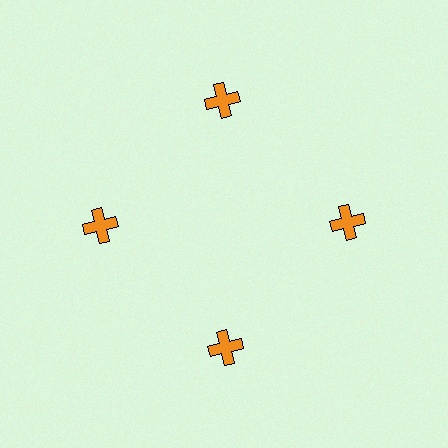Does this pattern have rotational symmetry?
Yes, this pattern has 4-fold rotational symmetry. It looks the same after rotating 90 degrees around the center.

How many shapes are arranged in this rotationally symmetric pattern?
There are 4 shapes, arranged in 4 groups of 1.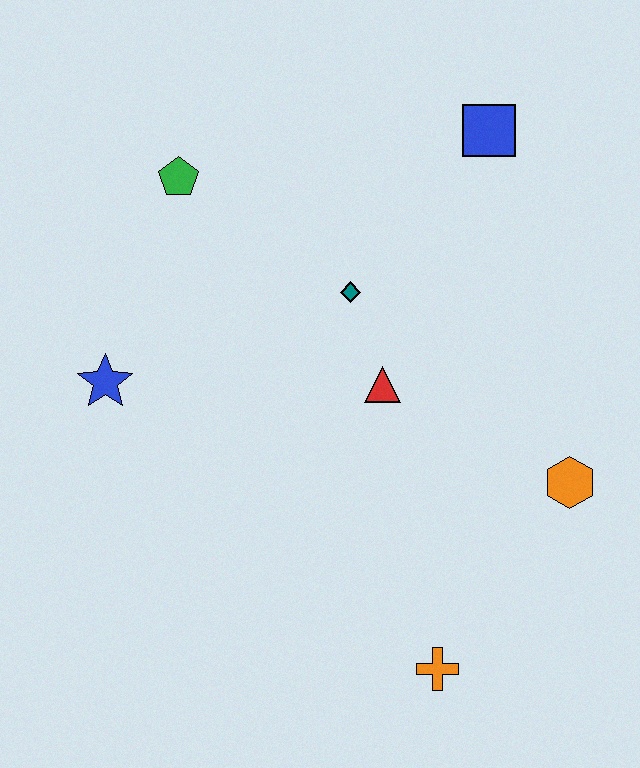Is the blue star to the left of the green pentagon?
Yes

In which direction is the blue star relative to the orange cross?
The blue star is to the left of the orange cross.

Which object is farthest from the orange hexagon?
The green pentagon is farthest from the orange hexagon.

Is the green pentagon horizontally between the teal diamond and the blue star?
Yes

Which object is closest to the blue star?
The green pentagon is closest to the blue star.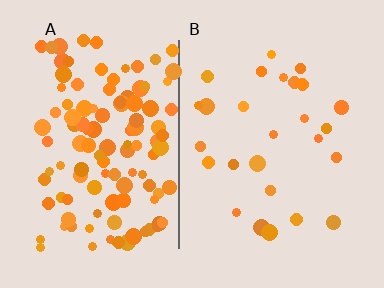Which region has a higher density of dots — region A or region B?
A (the left).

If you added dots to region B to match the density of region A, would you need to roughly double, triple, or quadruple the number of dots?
Approximately quadruple.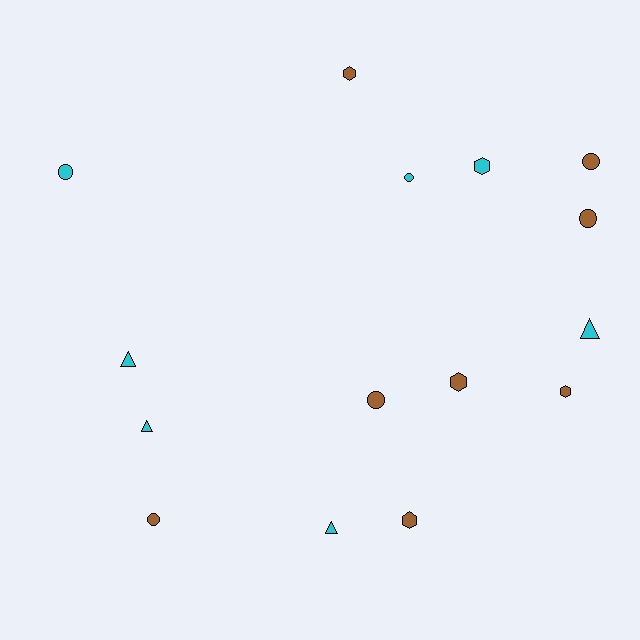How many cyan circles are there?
There are 2 cyan circles.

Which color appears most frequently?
Brown, with 8 objects.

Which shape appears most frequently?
Circle, with 6 objects.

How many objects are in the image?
There are 15 objects.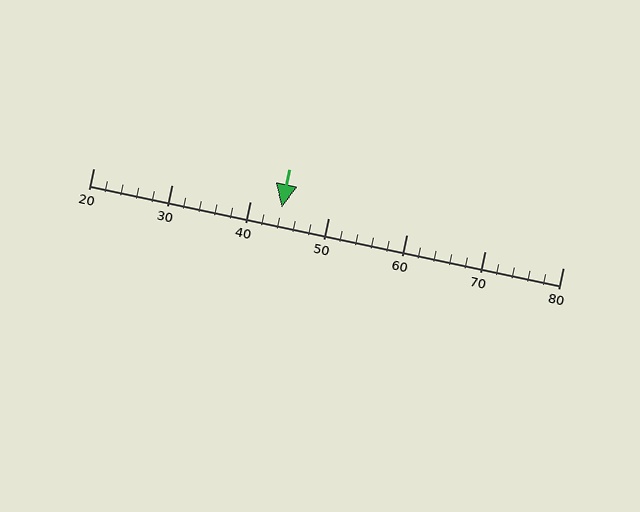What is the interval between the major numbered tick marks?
The major tick marks are spaced 10 units apart.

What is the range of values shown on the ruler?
The ruler shows values from 20 to 80.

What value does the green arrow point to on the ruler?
The green arrow points to approximately 44.